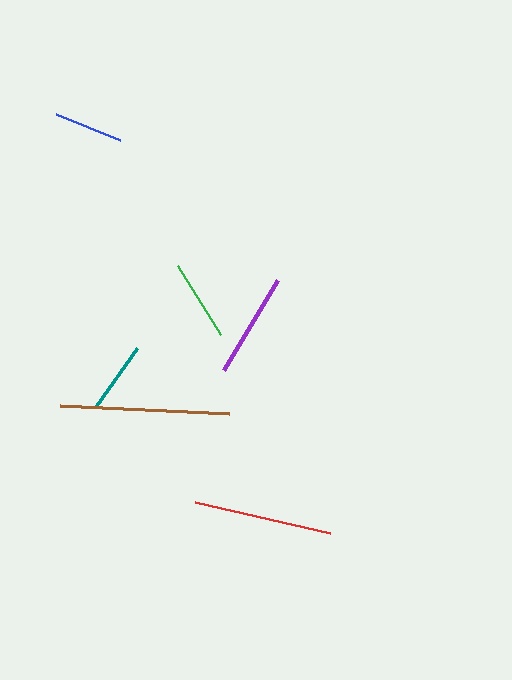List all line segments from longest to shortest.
From longest to shortest: brown, red, purple, green, teal, blue.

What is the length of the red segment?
The red segment is approximately 138 pixels long.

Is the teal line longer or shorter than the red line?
The red line is longer than the teal line.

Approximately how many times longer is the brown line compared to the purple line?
The brown line is approximately 1.6 times the length of the purple line.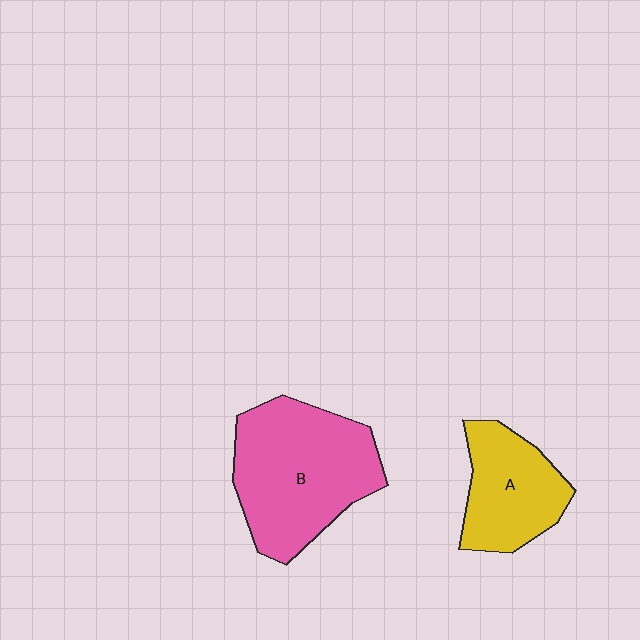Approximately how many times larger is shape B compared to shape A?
Approximately 1.6 times.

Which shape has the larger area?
Shape B (pink).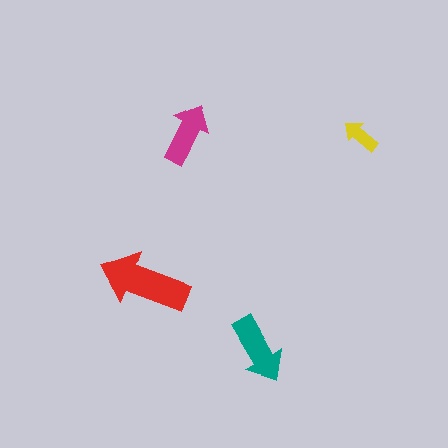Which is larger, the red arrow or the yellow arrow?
The red one.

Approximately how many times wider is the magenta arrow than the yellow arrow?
About 1.5 times wider.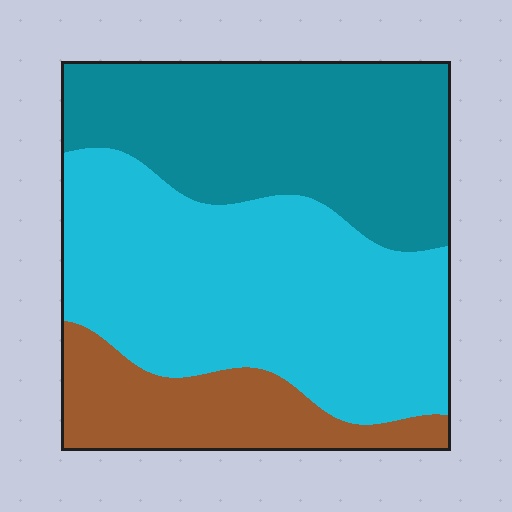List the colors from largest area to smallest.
From largest to smallest: cyan, teal, brown.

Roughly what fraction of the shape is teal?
Teal covers roughly 35% of the shape.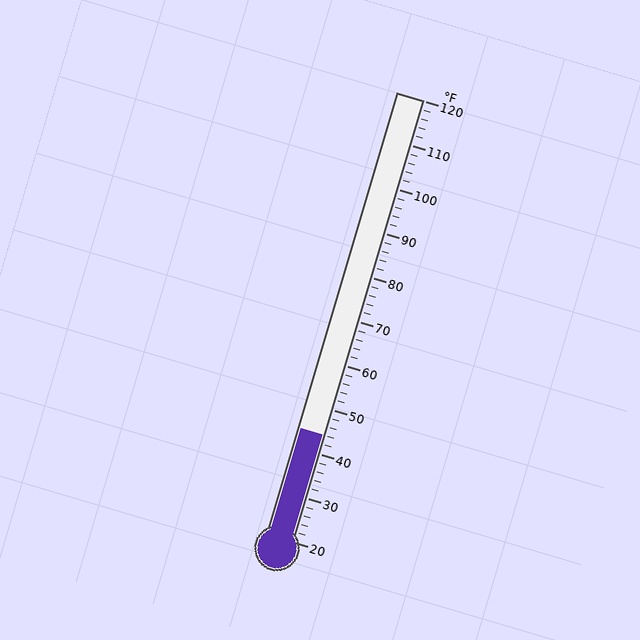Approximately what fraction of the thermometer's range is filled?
The thermometer is filled to approximately 25% of its range.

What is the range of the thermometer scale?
The thermometer scale ranges from 20°F to 120°F.